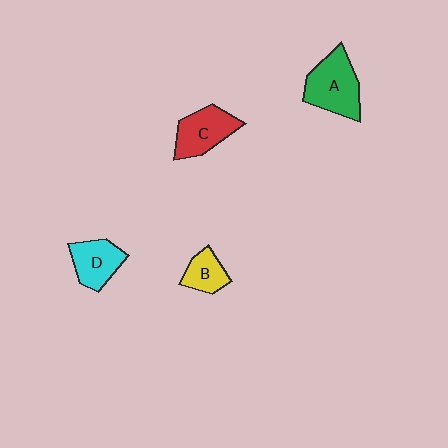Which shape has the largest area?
Shape A (green).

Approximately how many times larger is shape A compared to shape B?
Approximately 1.9 times.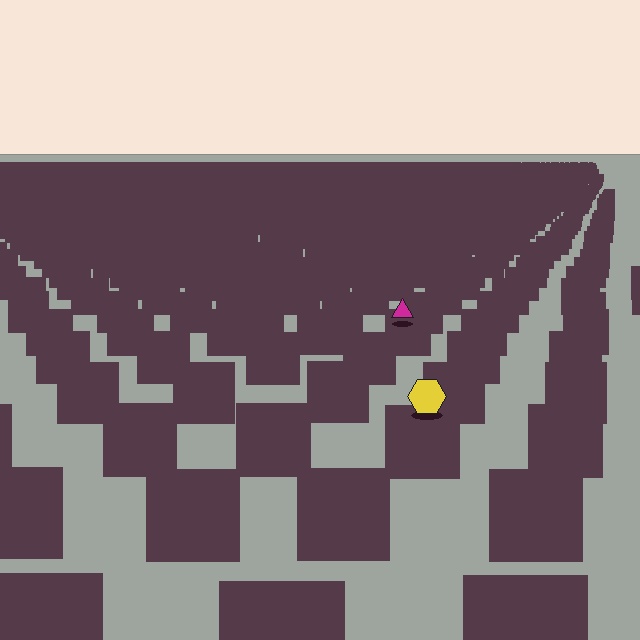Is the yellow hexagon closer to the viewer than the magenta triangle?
Yes. The yellow hexagon is closer — you can tell from the texture gradient: the ground texture is coarser near it.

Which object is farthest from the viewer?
The magenta triangle is farthest from the viewer. It appears smaller and the ground texture around it is denser.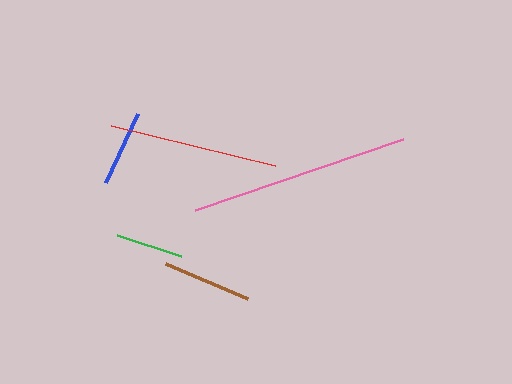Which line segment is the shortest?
The green line is the shortest at approximately 67 pixels.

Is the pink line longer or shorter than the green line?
The pink line is longer than the green line.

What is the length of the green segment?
The green segment is approximately 67 pixels long.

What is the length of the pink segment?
The pink segment is approximately 220 pixels long.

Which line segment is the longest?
The pink line is the longest at approximately 220 pixels.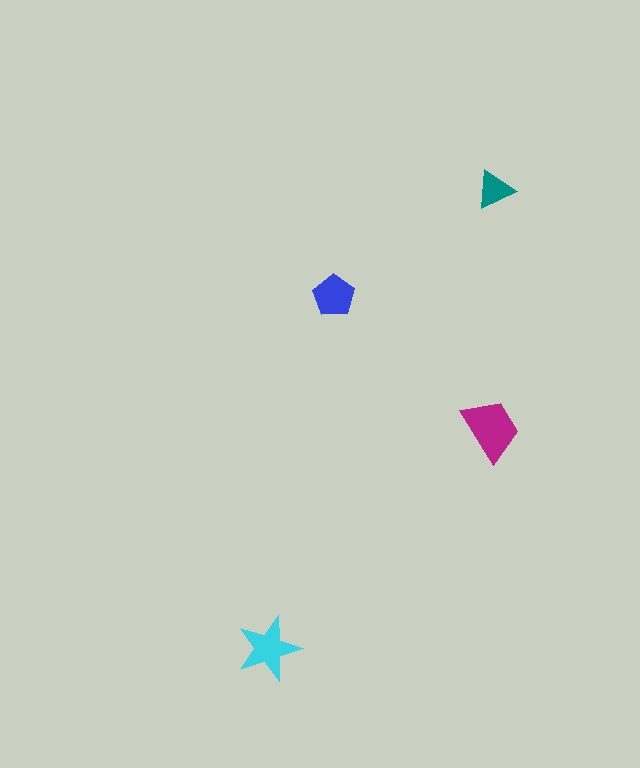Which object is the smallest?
The teal triangle.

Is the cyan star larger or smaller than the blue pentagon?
Larger.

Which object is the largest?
The magenta trapezoid.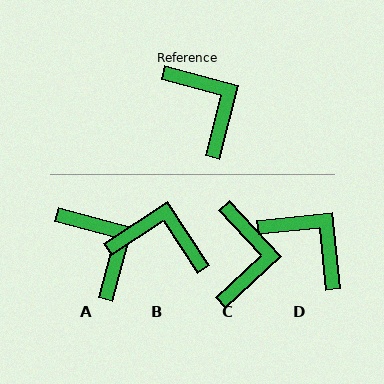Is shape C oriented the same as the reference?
No, it is off by about 32 degrees.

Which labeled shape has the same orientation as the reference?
A.